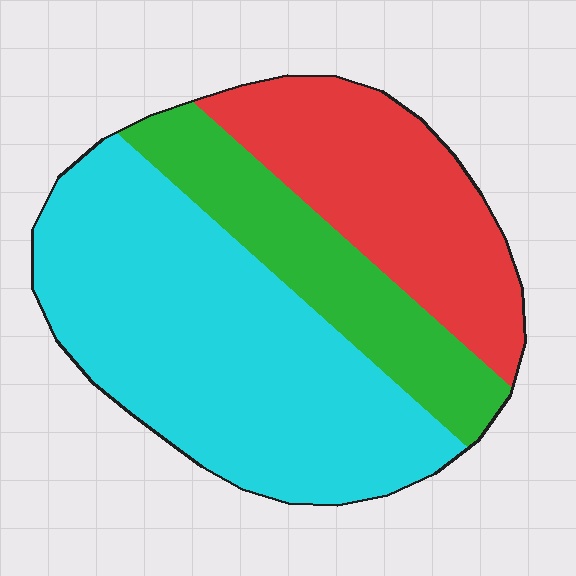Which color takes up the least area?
Green, at roughly 20%.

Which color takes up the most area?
Cyan, at roughly 50%.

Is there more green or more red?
Red.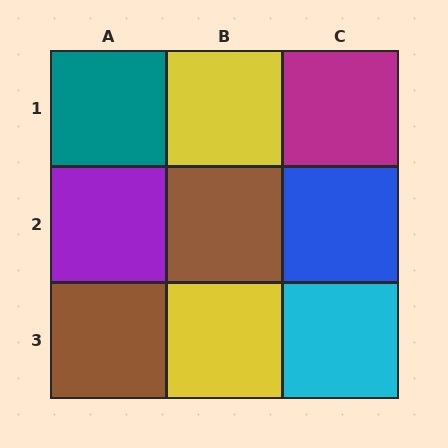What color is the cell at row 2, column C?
Blue.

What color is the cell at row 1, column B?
Yellow.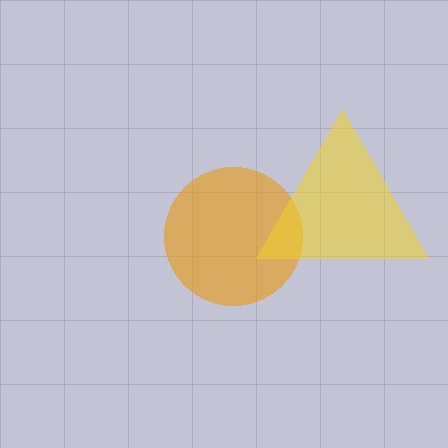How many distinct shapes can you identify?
There are 2 distinct shapes: an orange circle, a yellow triangle.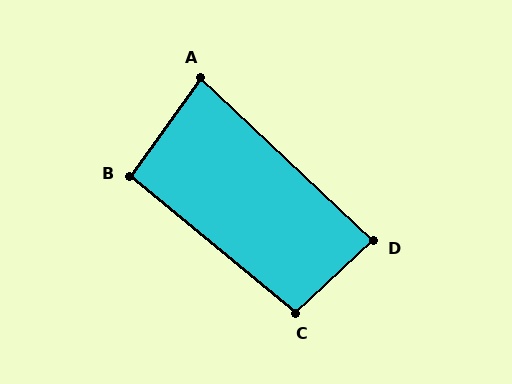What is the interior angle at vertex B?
Approximately 94 degrees (approximately right).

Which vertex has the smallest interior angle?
A, at approximately 82 degrees.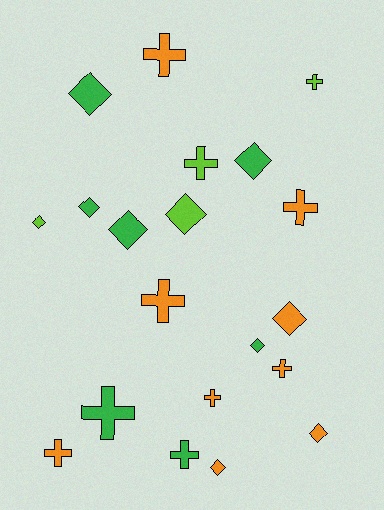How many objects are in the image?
There are 20 objects.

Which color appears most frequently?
Orange, with 9 objects.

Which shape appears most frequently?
Cross, with 10 objects.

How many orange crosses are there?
There are 6 orange crosses.